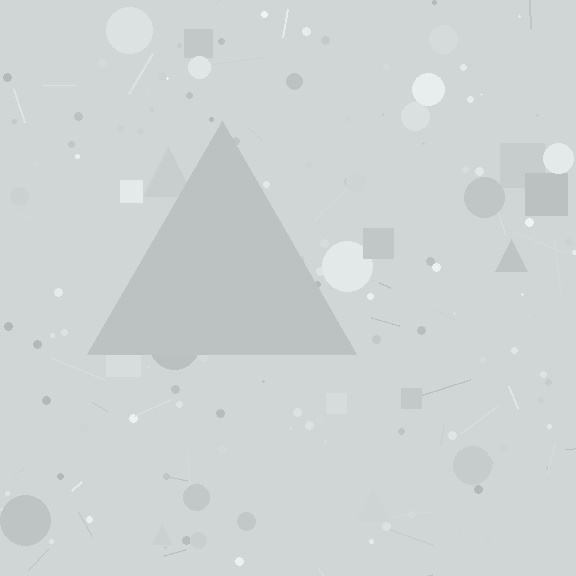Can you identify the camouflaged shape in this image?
The camouflaged shape is a triangle.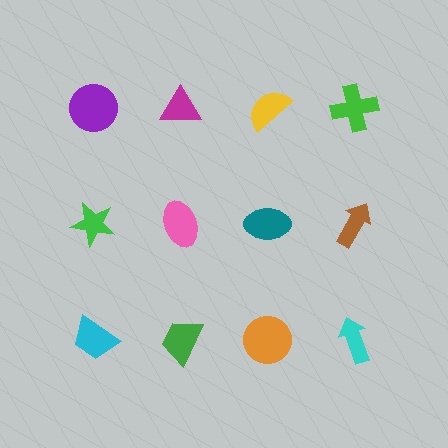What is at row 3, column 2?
A green trapezoid.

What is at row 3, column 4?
A cyan arrow.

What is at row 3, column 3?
An orange circle.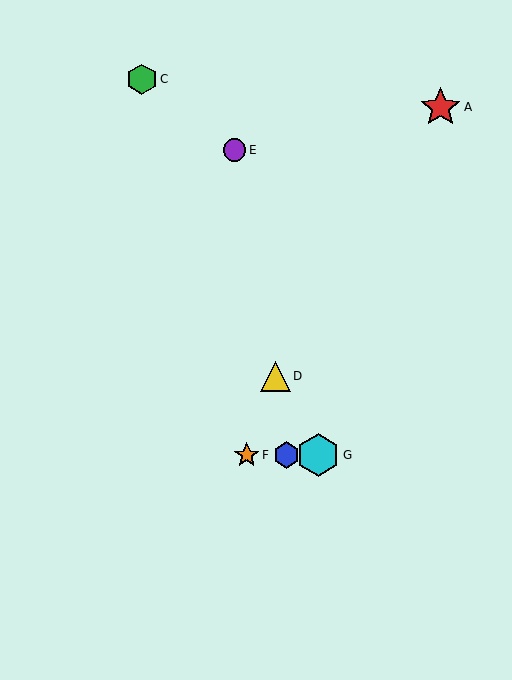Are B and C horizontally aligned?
No, B is at y≈455 and C is at y≈79.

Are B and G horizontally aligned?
Yes, both are at y≈455.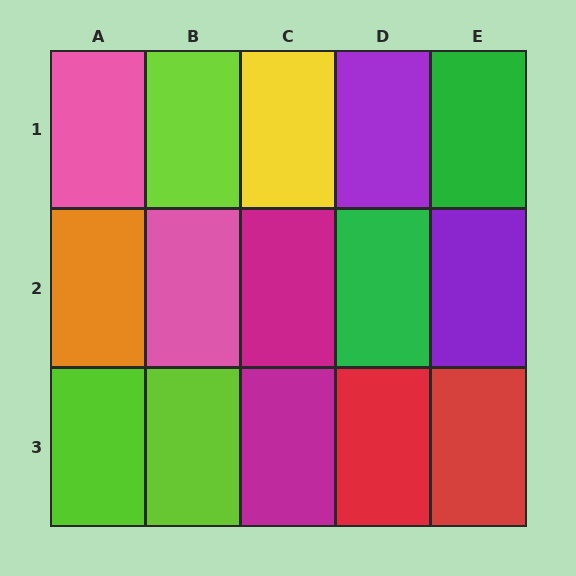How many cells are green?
2 cells are green.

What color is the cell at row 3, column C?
Magenta.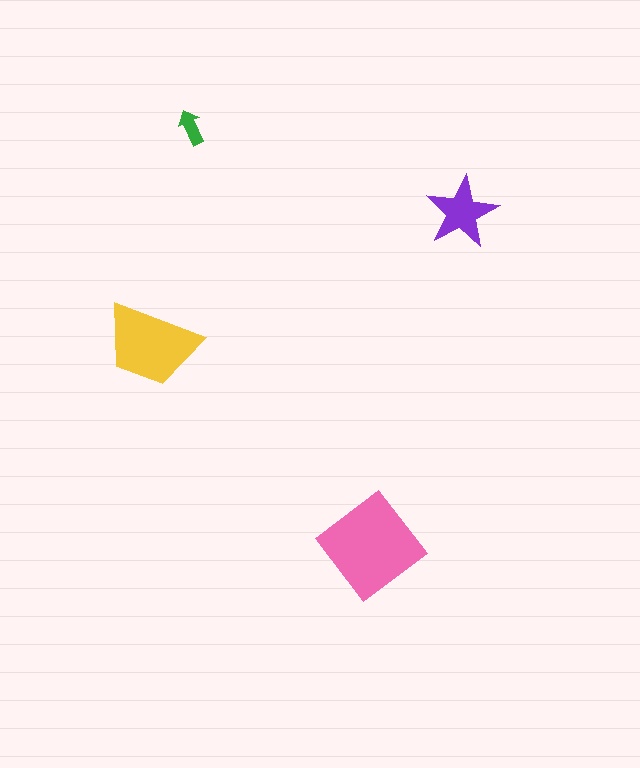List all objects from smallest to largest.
The green arrow, the purple star, the yellow trapezoid, the pink diamond.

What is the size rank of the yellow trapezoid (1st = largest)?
2nd.